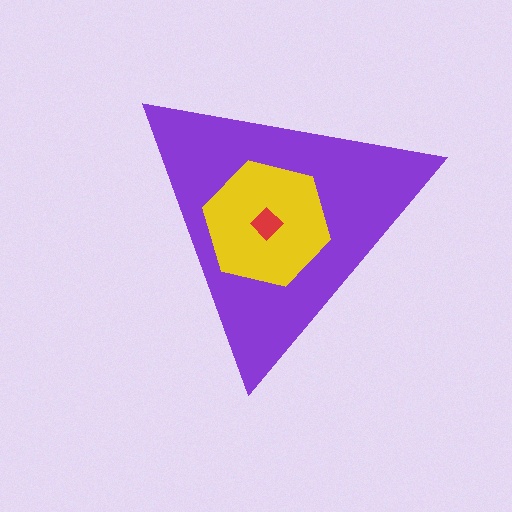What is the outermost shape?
The purple triangle.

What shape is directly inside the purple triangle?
The yellow hexagon.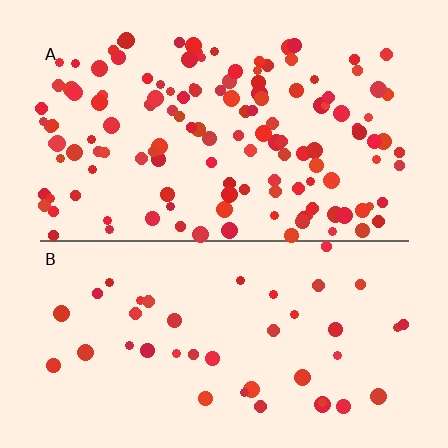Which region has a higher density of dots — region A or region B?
A (the top).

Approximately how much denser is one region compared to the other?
Approximately 3.2× — region A over region B.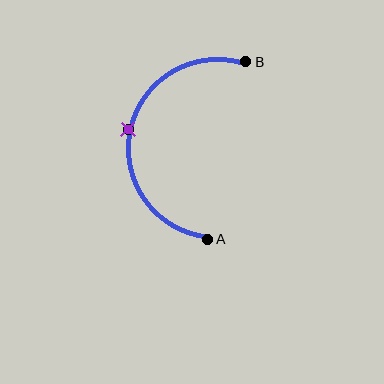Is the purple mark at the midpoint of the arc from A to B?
Yes. The purple mark lies on the arc at equal arc-length from both A and B — it is the arc midpoint.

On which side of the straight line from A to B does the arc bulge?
The arc bulges to the left of the straight line connecting A and B.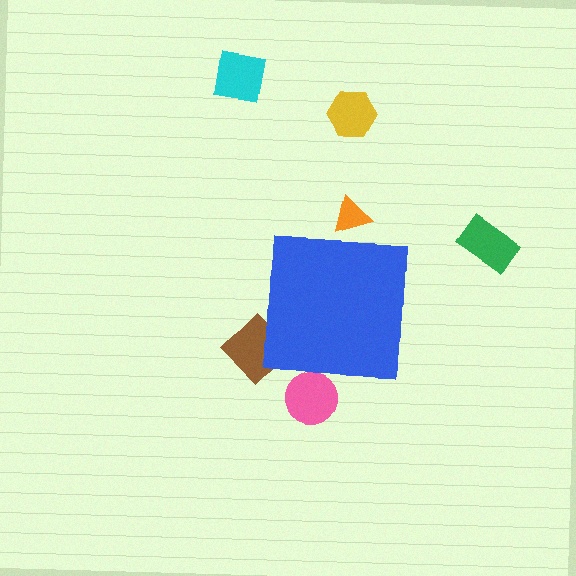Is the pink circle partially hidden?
Yes, the pink circle is partially hidden behind the blue square.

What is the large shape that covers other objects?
A blue square.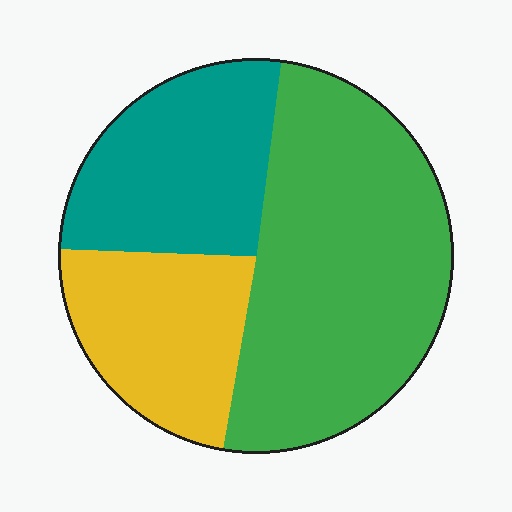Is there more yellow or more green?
Green.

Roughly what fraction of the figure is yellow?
Yellow takes up about one quarter (1/4) of the figure.